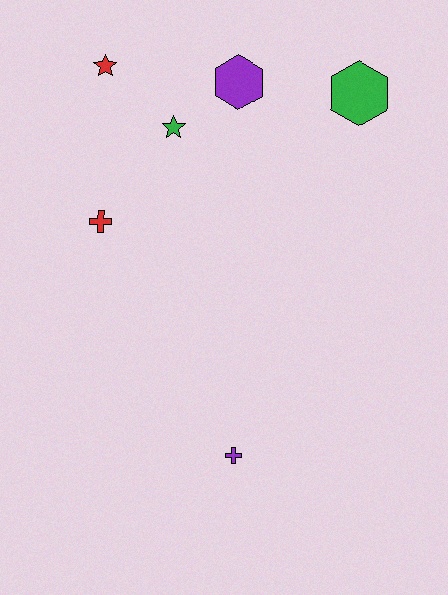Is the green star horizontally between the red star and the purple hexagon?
Yes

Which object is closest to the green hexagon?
The purple hexagon is closest to the green hexagon.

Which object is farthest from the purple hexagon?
The purple cross is farthest from the purple hexagon.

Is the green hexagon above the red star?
No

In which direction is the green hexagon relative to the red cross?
The green hexagon is to the right of the red cross.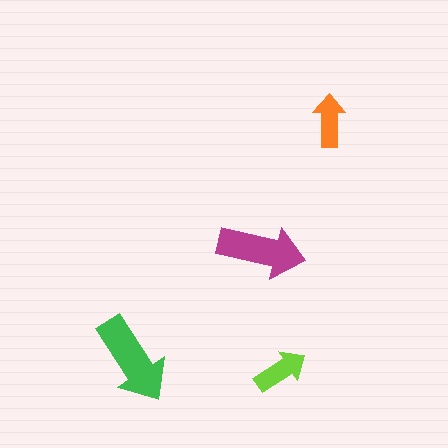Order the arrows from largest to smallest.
the green one, the magenta one, the lime one, the orange one.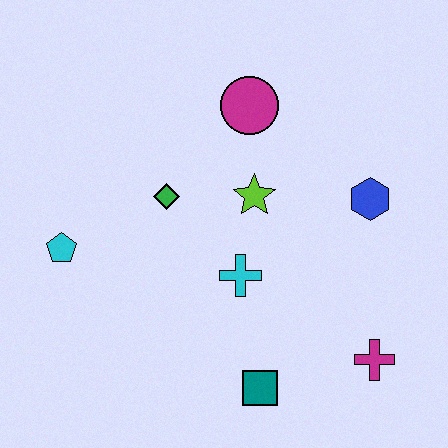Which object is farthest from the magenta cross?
The cyan pentagon is farthest from the magenta cross.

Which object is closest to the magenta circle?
The lime star is closest to the magenta circle.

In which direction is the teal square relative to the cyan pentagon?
The teal square is to the right of the cyan pentagon.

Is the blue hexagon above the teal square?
Yes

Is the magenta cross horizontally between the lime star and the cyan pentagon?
No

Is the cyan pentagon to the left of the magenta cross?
Yes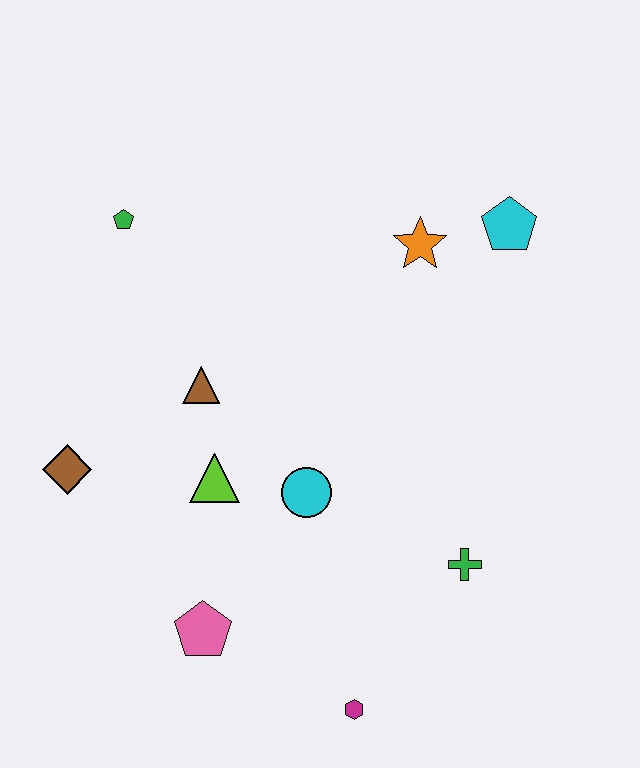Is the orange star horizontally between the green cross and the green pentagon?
Yes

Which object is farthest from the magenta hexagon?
The green pentagon is farthest from the magenta hexagon.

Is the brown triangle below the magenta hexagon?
No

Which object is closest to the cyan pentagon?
The orange star is closest to the cyan pentagon.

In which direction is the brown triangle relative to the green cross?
The brown triangle is to the left of the green cross.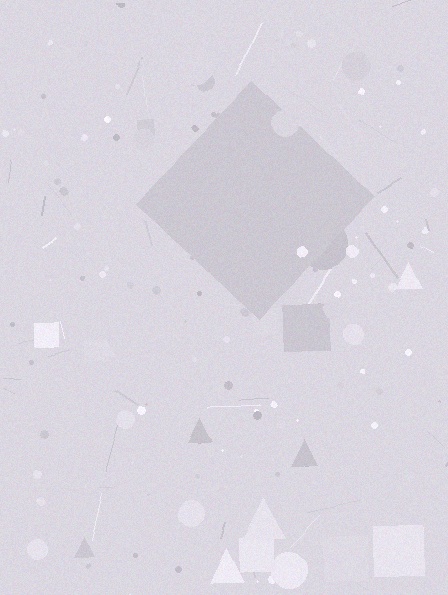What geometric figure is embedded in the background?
A diamond is embedded in the background.